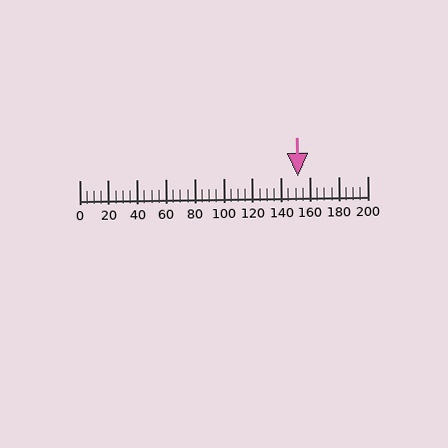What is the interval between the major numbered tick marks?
The major tick marks are spaced 20 units apart.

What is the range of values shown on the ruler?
The ruler shows values from 0 to 200.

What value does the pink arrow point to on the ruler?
The pink arrow points to approximately 152.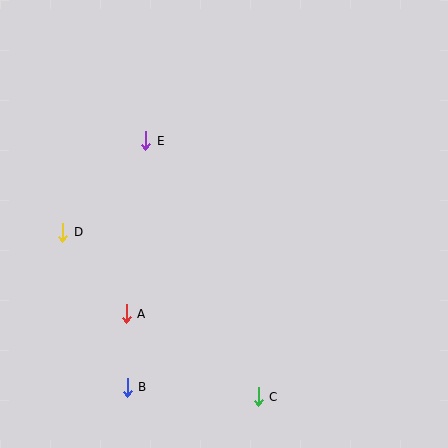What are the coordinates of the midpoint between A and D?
The midpoint between A and D is at (94, 273).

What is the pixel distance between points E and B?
The distance between E and B is 247 pixels.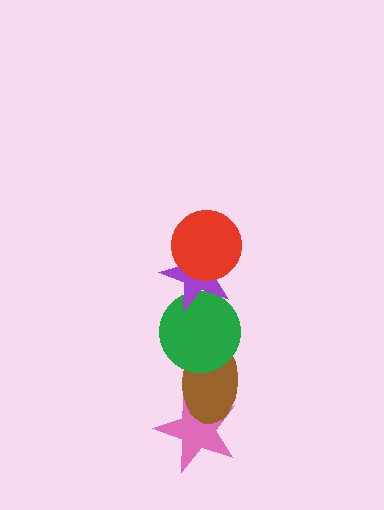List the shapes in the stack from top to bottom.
From top to bottom: the red circle, the purple star, the green circle, the brown ellipse, the pink star.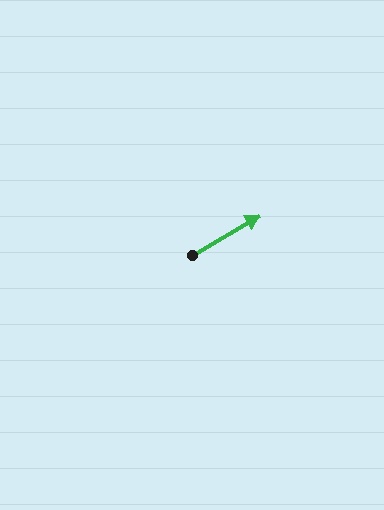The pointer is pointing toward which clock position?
Roughly 2 o'clock.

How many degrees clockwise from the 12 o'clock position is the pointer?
Approximately 59 degrees.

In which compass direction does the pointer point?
Northeast.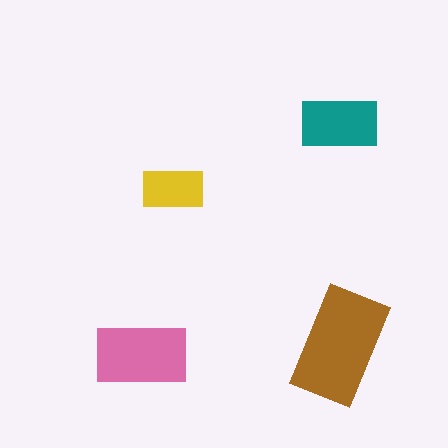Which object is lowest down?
The pink rectangle is bottommost.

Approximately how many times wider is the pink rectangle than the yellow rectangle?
About 1.5 times wider.